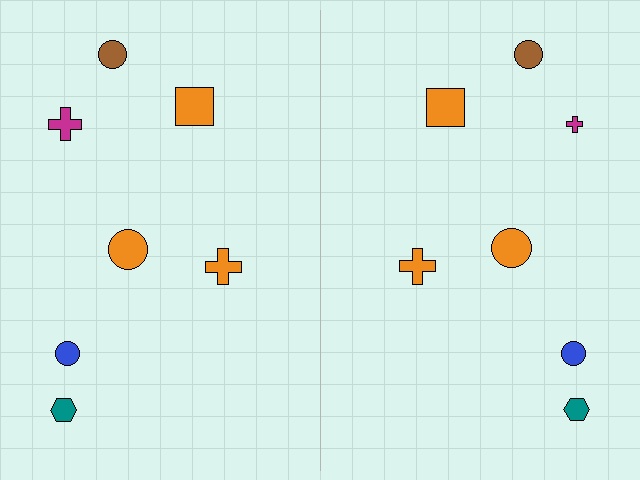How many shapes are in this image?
There are 14 shapes in this image.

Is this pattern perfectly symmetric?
No, the pattern is not perfectly symmetric. The magenta cross on the right side has a different size than its mirror counterpart.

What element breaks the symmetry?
The magenta cross on the right side has a different size than its mirror counterpart.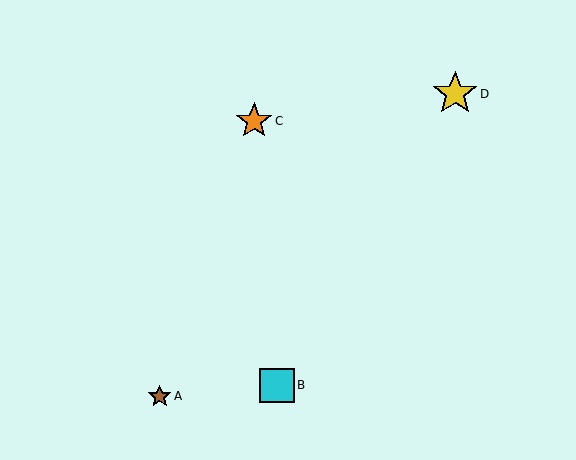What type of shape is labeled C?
Shape C is an orange star.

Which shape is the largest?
The yellow star (labeled D) is the largest.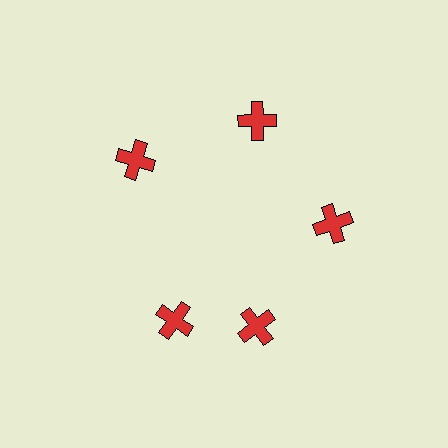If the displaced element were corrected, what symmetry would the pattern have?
It would have 5-fold rotational symmetry — the pattern would map onto itself every 72 degrees.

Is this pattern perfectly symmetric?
No. The 5 red crosses are arranged in a ring, but one element near the 8 o'clock position is rotated out of alignment along the ring, breaking the 5-fold rotational symmetry.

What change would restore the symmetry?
The symmetry would be restored by rotating it back into even spacing with its neighbors so that all 5 crosses sit at equal angles and equal distance from the center.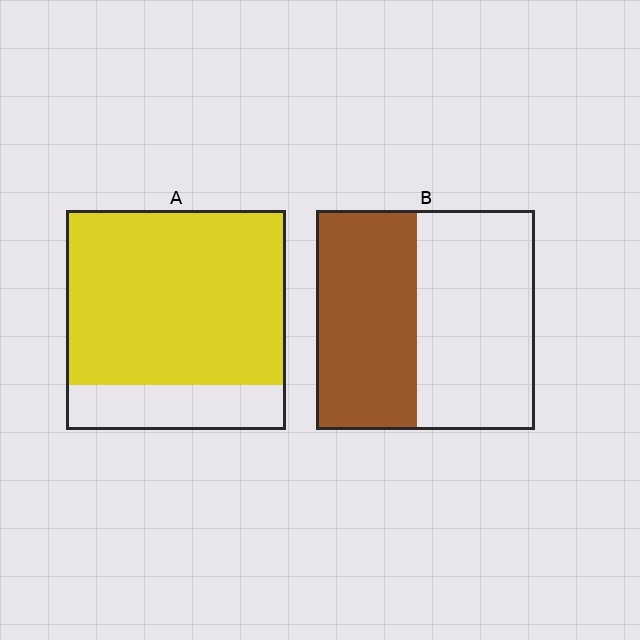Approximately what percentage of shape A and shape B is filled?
A is approximately 80% and B is approximately 45%.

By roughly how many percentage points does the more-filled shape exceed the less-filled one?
By roughly 35 percentage points (A over B).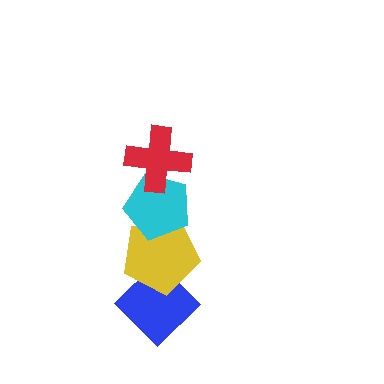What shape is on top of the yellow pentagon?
The cyan pentagon is on top of the yellow pentagon.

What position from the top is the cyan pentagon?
The cyan pentagon is 2nd from the top.